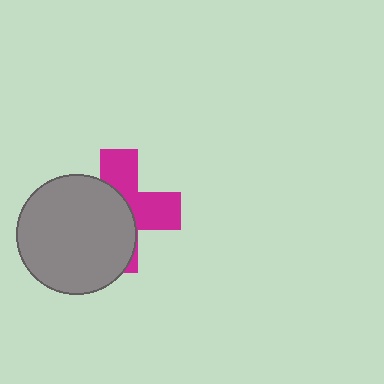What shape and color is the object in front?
The object in front is a gray circle.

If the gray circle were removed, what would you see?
You would see the complete magenta cross.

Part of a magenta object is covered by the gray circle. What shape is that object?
It is a cross.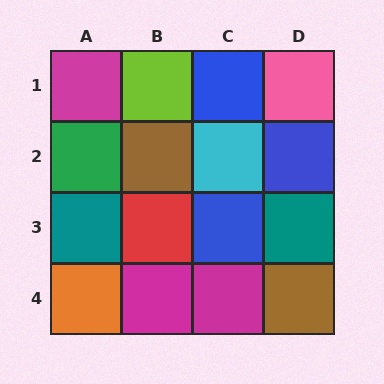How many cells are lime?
1 cell is lime.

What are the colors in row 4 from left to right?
Orange, magenta, magenta, brown.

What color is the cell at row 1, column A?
Magenta.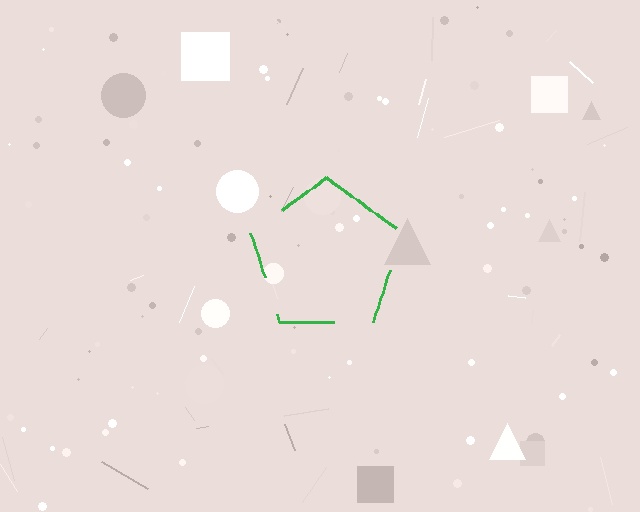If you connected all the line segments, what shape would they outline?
They would outline a pentagon.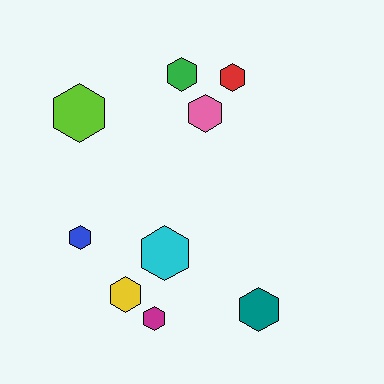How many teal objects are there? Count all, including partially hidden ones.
There is 1 teal object.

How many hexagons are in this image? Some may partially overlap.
There are 9 hexagons.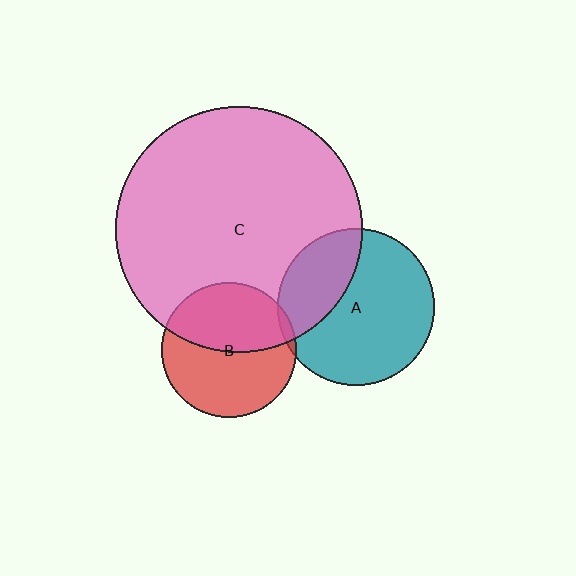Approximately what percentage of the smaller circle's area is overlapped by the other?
Approximately 45%.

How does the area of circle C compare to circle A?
Approximately 2.5 times.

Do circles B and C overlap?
Yes.